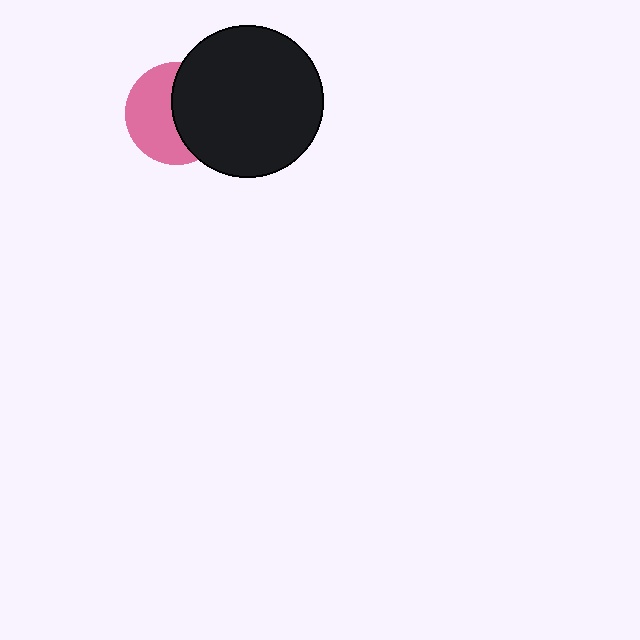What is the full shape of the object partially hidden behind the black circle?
The partially hidden object is a pink circle.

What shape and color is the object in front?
The object in front is a black circle.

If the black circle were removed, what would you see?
You would see the complete pink circle.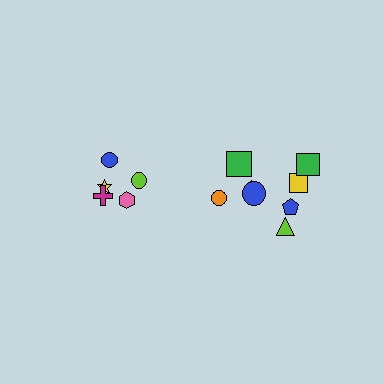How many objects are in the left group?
There are 5 objects.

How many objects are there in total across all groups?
There are 13 objects.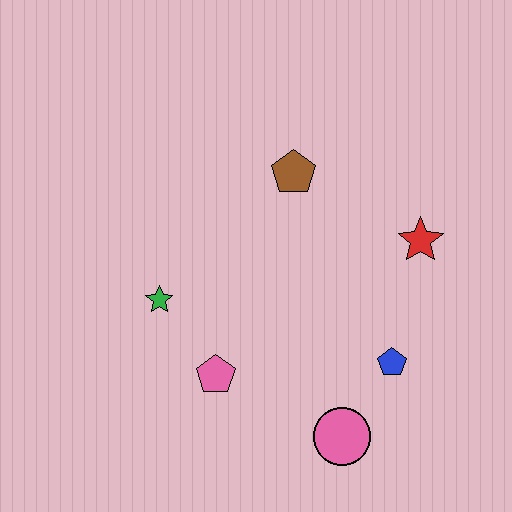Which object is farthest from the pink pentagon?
The red star is farthest from the pink pentagon.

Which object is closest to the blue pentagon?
The pink circle is closest to the blue pentagon.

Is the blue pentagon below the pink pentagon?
No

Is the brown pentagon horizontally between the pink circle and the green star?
Yes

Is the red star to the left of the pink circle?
No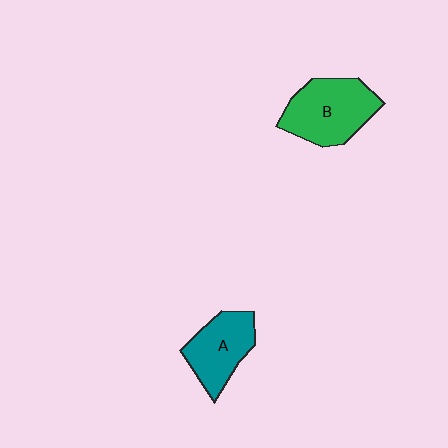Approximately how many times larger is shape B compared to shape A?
Approximately 1.3 times.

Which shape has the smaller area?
Shape A (teal).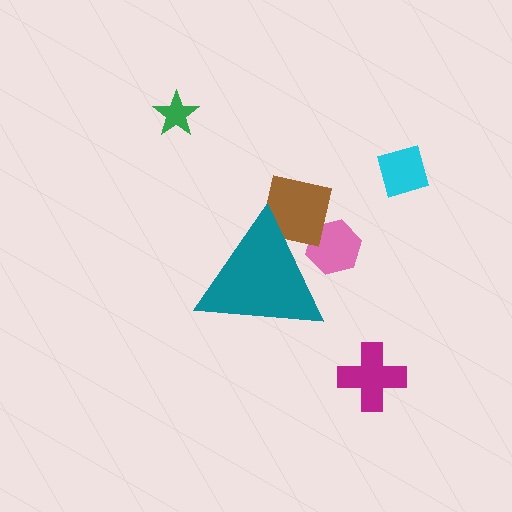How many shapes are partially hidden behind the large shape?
2 shapes are partially hidden.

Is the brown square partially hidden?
Yes, the brown square is partially hidden behind the teal triangle.